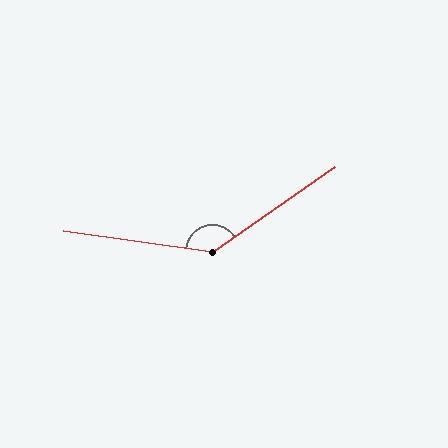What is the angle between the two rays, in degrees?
Approximately 137 degrees.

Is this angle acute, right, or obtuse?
It is obtuse.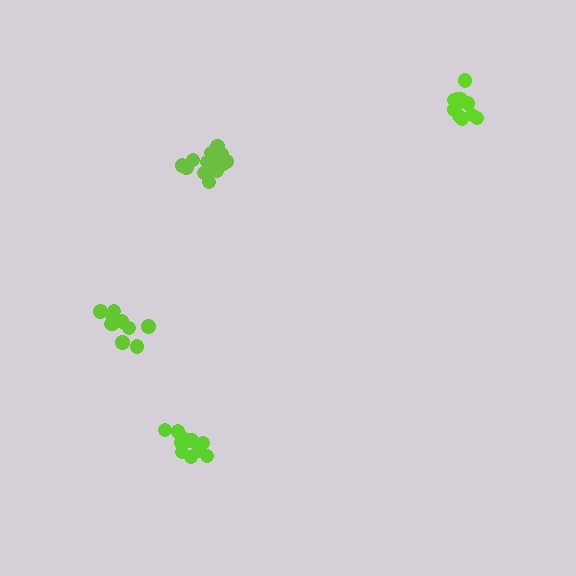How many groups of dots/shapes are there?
There are 4 groups.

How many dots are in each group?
Group 1: 14 dots, Group 2: 11 dots, Group 3: 14 dots, Group 4: 10 dots (49 total).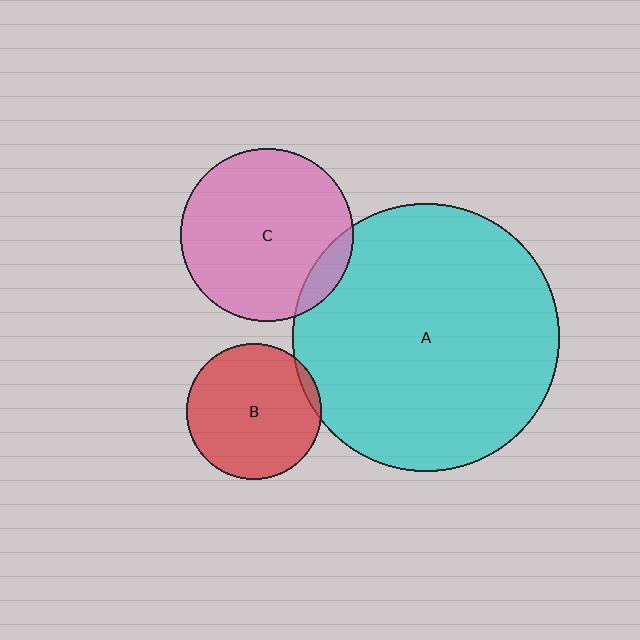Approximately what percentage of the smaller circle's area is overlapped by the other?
Approximately 5%.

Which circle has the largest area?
Circle A (cyan).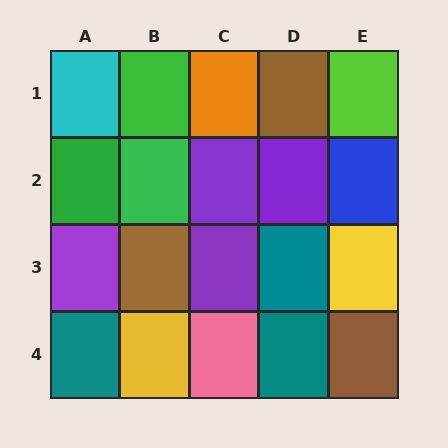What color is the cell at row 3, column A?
Purple.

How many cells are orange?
1 cell is orange.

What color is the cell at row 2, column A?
Green.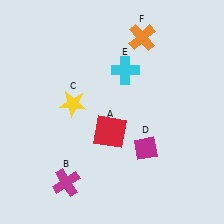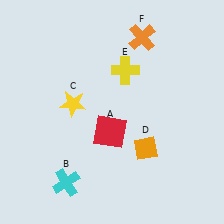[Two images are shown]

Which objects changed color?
B changed from magenta to cyan. D changed from magenta to orange. E changed from cyan to yellow.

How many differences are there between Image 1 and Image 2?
There are 3 differences between the two images.